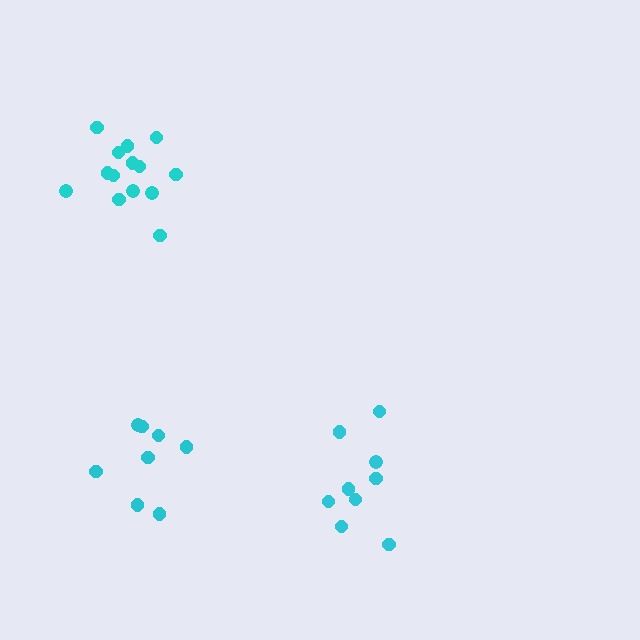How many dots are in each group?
Group 1: 14 dots, Group 2: 8 dots, Group 3: 9 dots (31 total).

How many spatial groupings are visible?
There are 3 spatial groupings.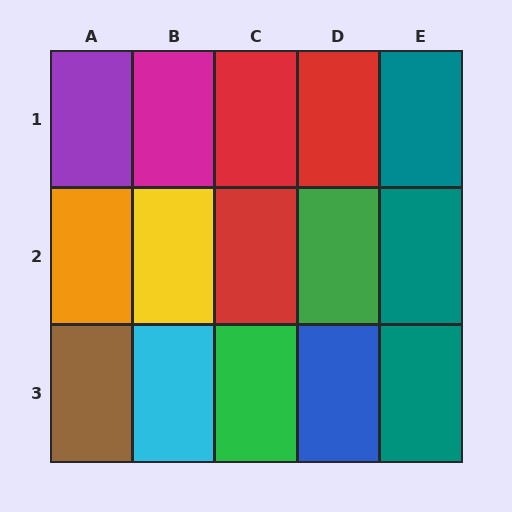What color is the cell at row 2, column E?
Teal.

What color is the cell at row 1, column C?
Red.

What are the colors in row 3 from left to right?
Brown, cyan, green, blue, teal.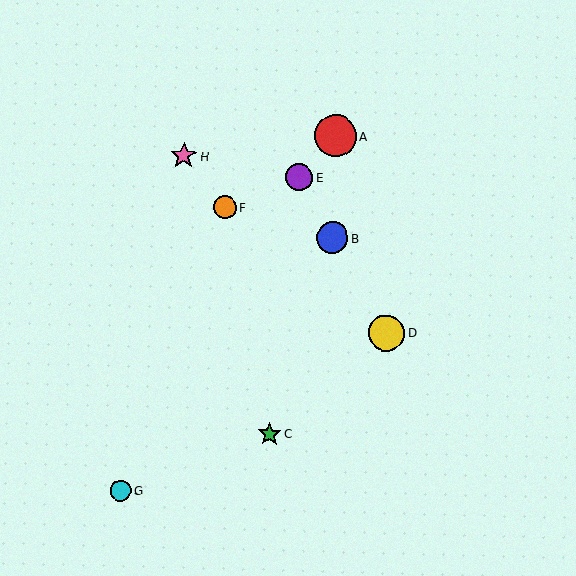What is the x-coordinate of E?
Object E is at x≈299.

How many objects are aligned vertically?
2 objects (A, B) are aligned vertically.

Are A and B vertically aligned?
Yes, both are at x≈335.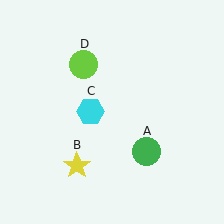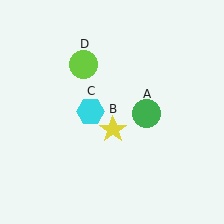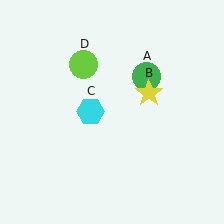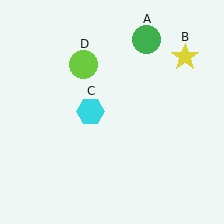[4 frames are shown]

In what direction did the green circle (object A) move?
The green circle (object A) moved up.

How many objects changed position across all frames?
2 objects changed position: green circle (object A), yellow star (object B).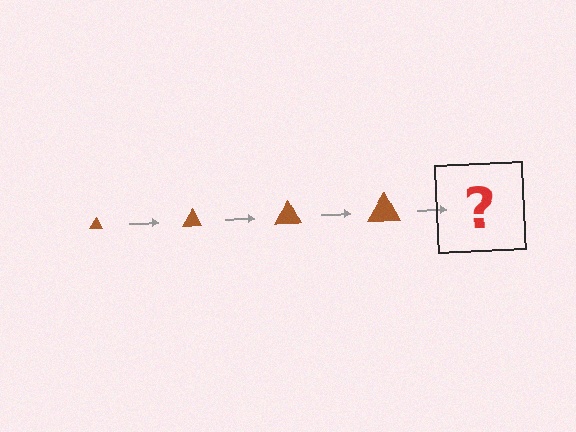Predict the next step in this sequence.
The next step is a brown triangle, larger than the previous one.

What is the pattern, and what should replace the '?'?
The pattern is that the triangle gets progressively larger each step. The '?' should be a brown triangle, larger than the previous one.